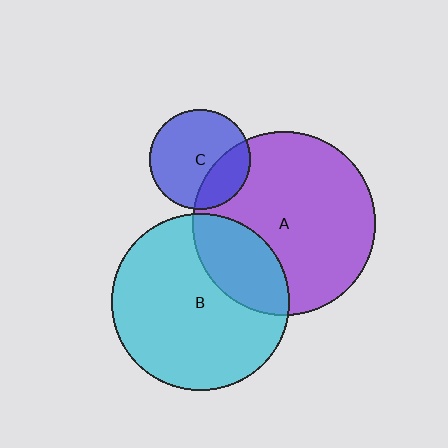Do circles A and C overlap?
Yes.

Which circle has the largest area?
Circle A (purple).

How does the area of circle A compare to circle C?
Approximately 3.3 times.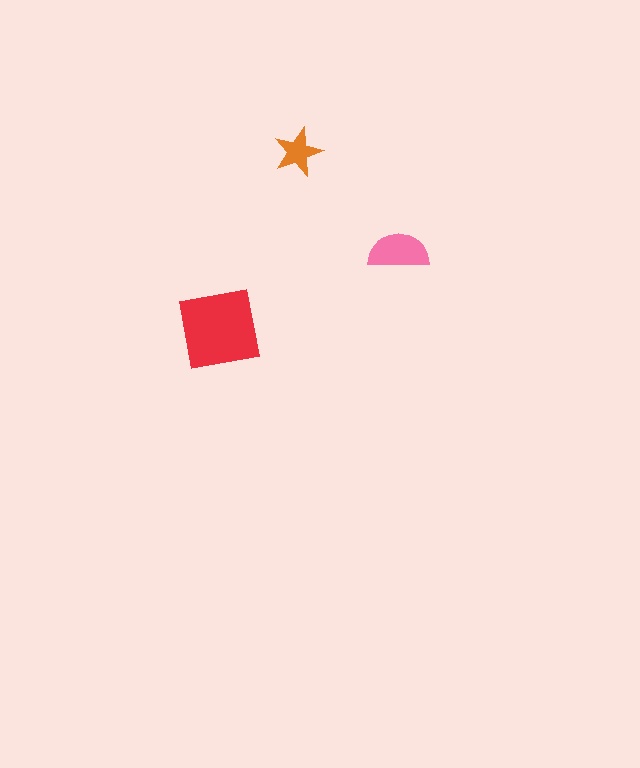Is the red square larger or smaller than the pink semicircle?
Larger.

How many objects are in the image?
There are 3 objects in the image.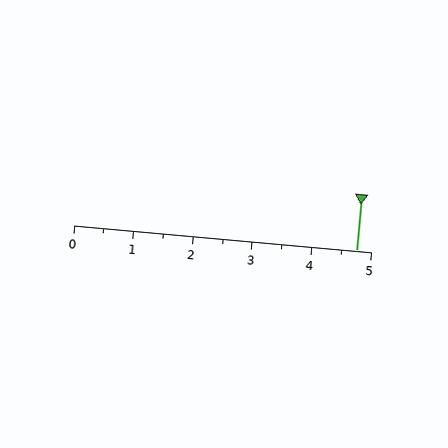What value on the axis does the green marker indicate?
The marker indicates approximately 4.8.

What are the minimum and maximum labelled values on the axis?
The axis runs from 0 to 5.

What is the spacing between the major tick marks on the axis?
The major ticks are spaced 1 apart.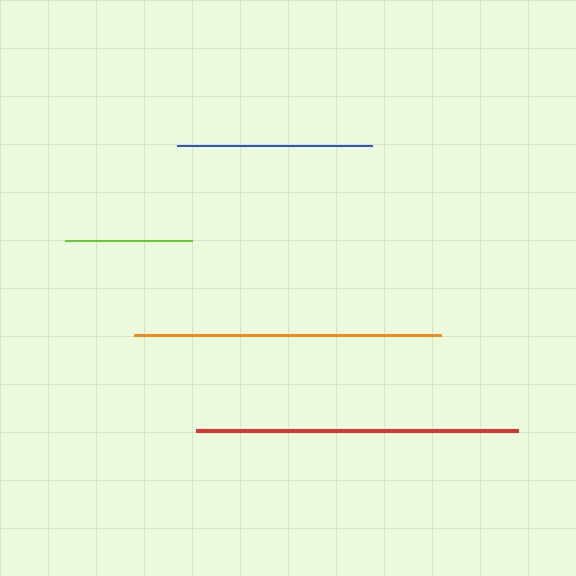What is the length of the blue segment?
The blue segment is approximately 195 pixels long.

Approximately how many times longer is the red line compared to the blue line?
The red line is approximately 1.6 times the length of the blue line.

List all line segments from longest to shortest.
From longest to shortest: red, orange, blue, lime.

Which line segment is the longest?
The red line is the longest at approximately 322 pixels.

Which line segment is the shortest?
The lime line is the shortest at approximately 127 pixels.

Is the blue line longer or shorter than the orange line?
The orange line is longer than the blue line.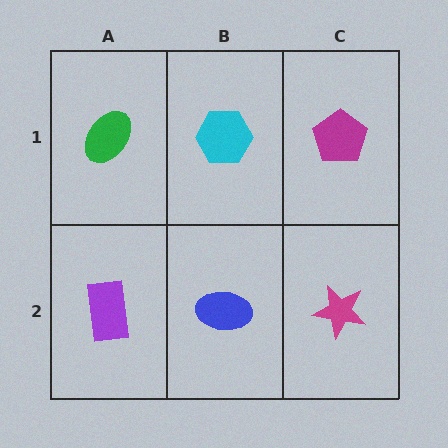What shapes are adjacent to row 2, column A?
A green ellipse (row 1, column A), a blue ellipse (row 2, column B).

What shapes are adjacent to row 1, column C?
A magenta star (row 2, column C), a cyan hexagon (row 1, column B).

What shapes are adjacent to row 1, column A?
A purple rectangle (row 2, column A), a cyan hexagon (row 1, column B).